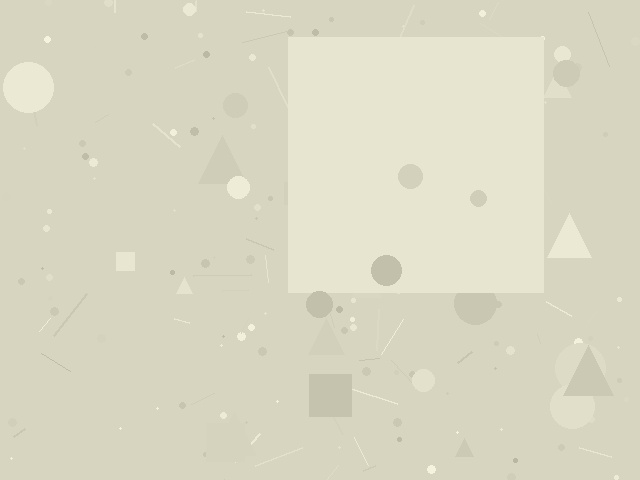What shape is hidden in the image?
A square is hidden in the image.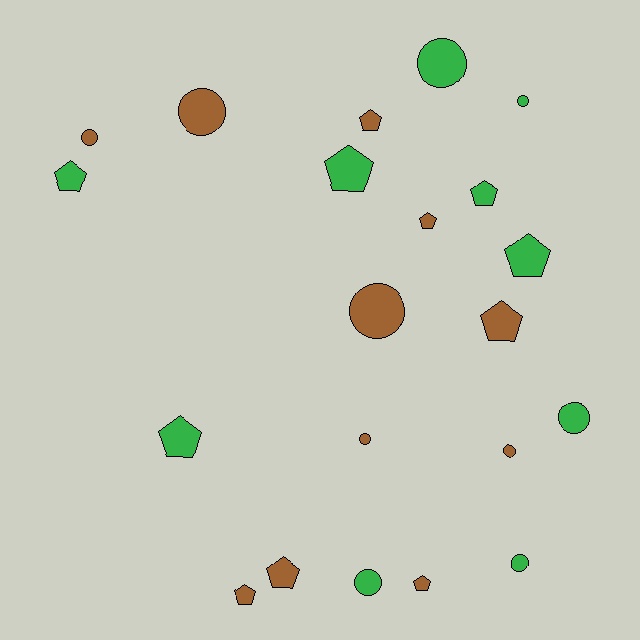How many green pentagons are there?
There are 5 green pentagons.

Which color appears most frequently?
Brown, with 11 objects.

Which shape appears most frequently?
Pentagon, with 11 objects.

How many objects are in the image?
There are 21 objects.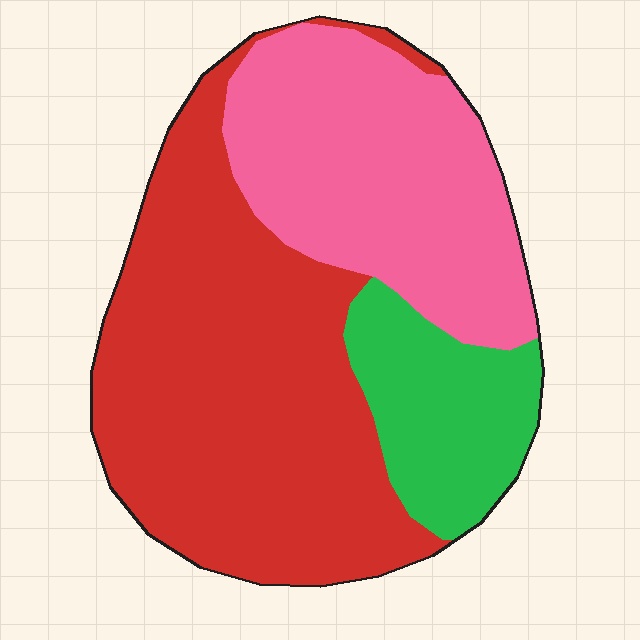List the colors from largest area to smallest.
From largest to smallest: red, pink, green.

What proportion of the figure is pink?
Pink covers around 35% of the figure.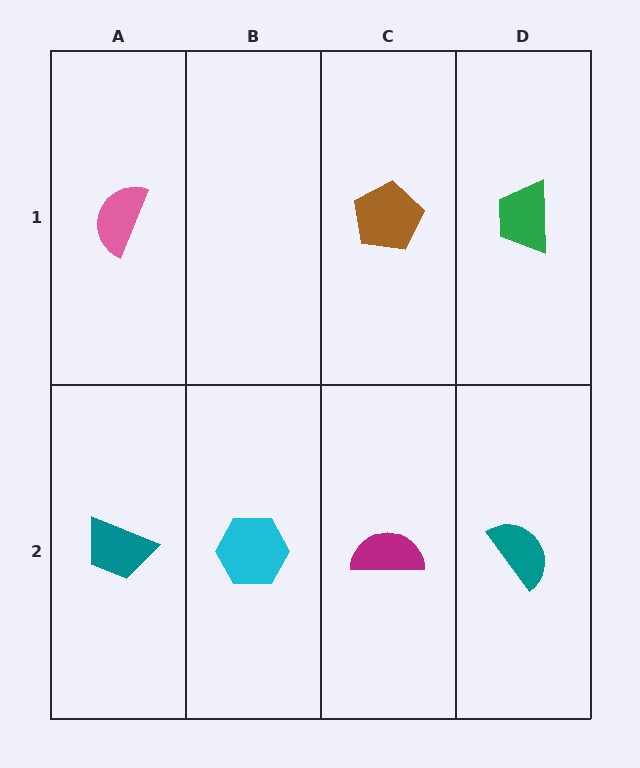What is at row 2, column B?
A cyan hexagon.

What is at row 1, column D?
A green trapezoid.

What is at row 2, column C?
A magenta semicircle.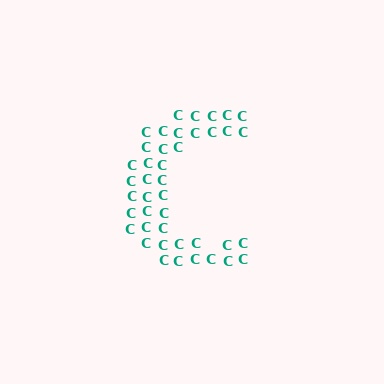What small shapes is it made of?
It is made of small letter C's.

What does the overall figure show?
The overall figure shows the letter C.